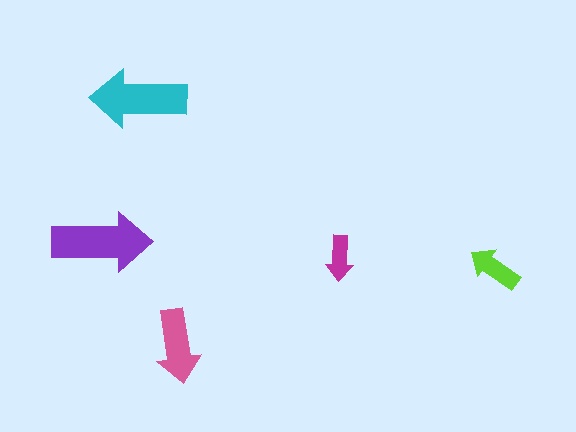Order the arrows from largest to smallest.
the purple one, the cyan one, the pink one, the lime one, the magenta one.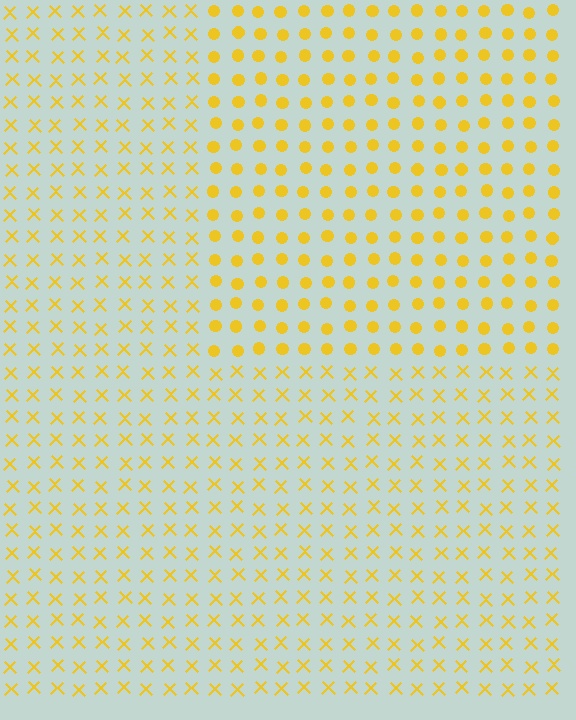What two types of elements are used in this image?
The image uses circles inside the rectangle region and X marks outside it.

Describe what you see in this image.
The image is filled with small yellow elements arranged in a uniform grid. A rectangle-shaped region contains circles, while the surrounding area contains X marks. The boundary is defined purely by the change in element shape.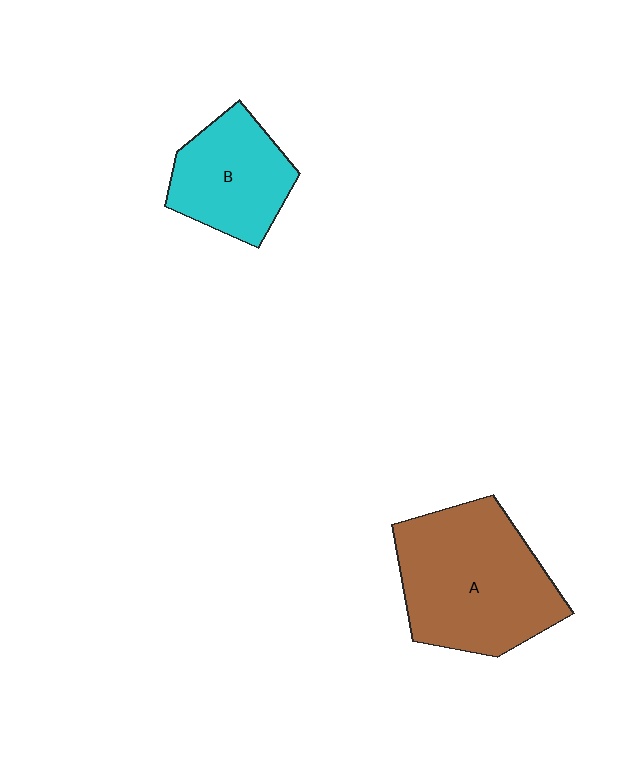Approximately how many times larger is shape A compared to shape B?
Approximately 1.6 times.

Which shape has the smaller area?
Shape B (cyan).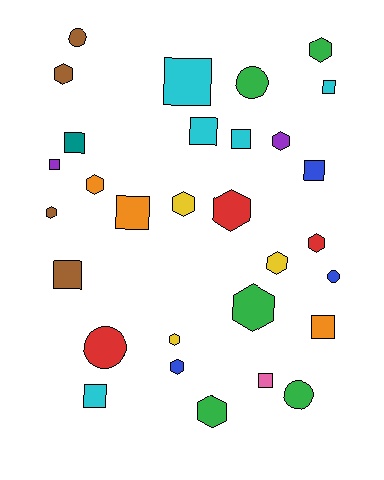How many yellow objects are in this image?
There are 3 yellow objects.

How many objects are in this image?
There are 30 objects.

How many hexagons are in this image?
There are 13 hexagons.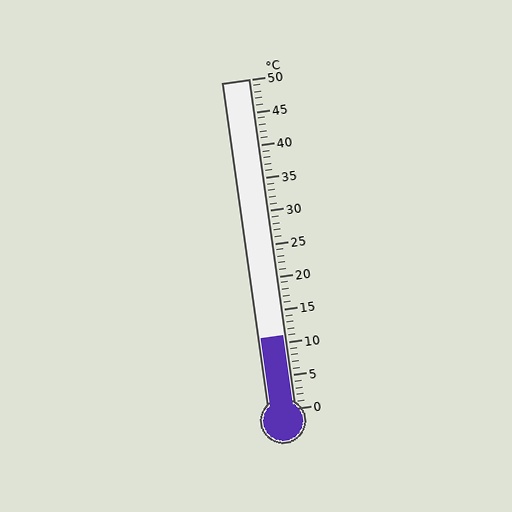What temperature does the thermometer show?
The thermometer shows approximately 11°C.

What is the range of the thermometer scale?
The thermometer scale ranges from 0°C to 50°C.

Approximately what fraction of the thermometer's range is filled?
The thermometer is filled to approximately 20% of its range.